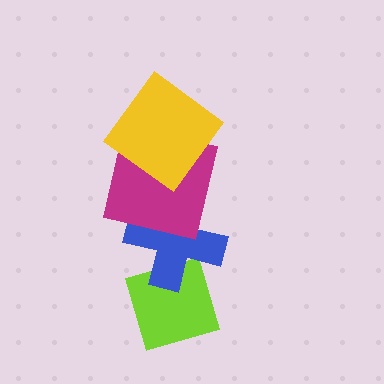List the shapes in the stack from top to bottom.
From top to bottom: the yellow diamond, the magenta square, the blue cross, the lime diamond.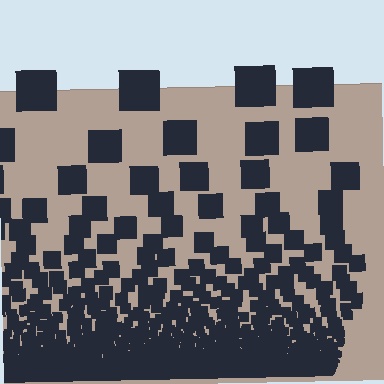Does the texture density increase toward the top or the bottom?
Density increases toward the bottom.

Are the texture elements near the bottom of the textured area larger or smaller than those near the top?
Smaller. The gradient is inverted — elements near the bottom are smaller and denser.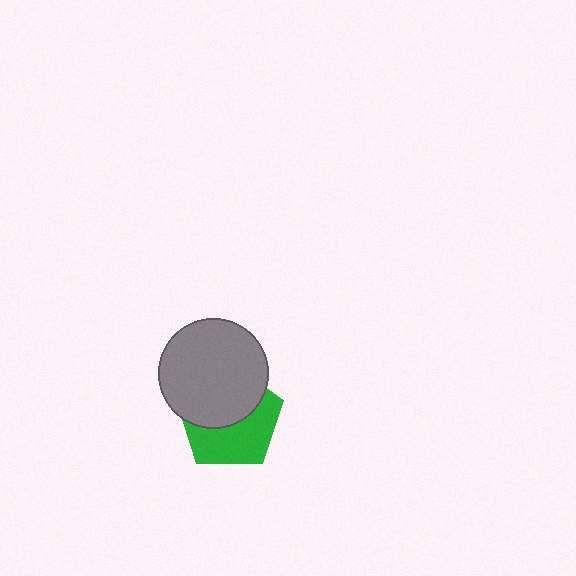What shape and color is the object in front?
The object in front is a gray circle.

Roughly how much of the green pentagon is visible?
About half of it is visible (roughly 50%).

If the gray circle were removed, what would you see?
You would see the complete green pentagon.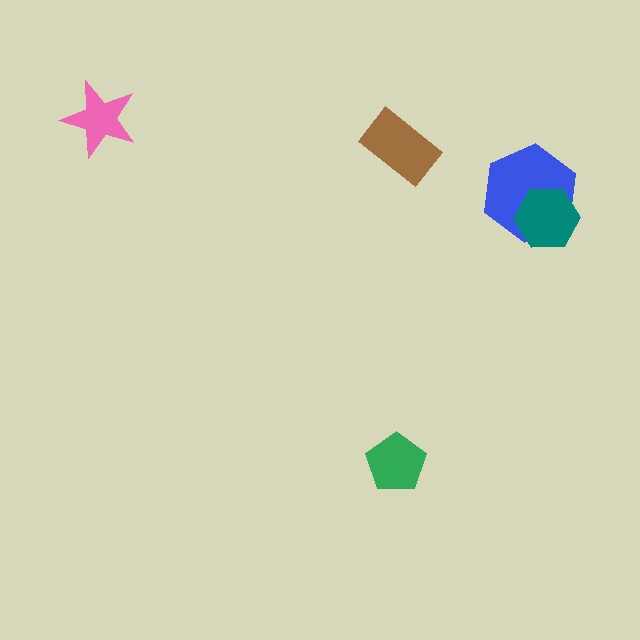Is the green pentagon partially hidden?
No, no other shape covers it.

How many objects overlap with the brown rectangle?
0 objects overlap with the brown rectangle.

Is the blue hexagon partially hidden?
Yes, it is partially covered by another shape.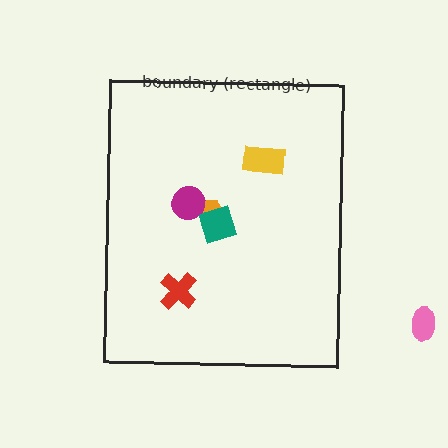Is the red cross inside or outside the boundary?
Inside.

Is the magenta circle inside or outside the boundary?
Inside.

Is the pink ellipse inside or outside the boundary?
Outside.